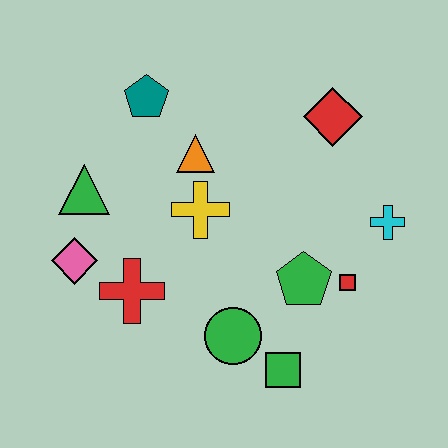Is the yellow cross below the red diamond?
Yes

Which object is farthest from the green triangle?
The cyan cross is farthest from the green triangle.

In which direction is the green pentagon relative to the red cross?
The green pentagon is to the right of the red cross.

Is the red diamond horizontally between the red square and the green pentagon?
Yes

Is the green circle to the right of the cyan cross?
No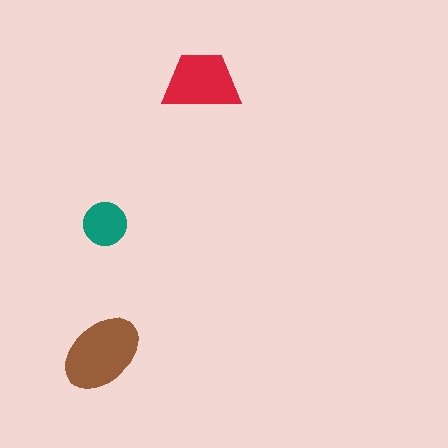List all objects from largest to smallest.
The brown ellipse, the red trapezoid, the teal circle.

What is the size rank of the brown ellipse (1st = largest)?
1st.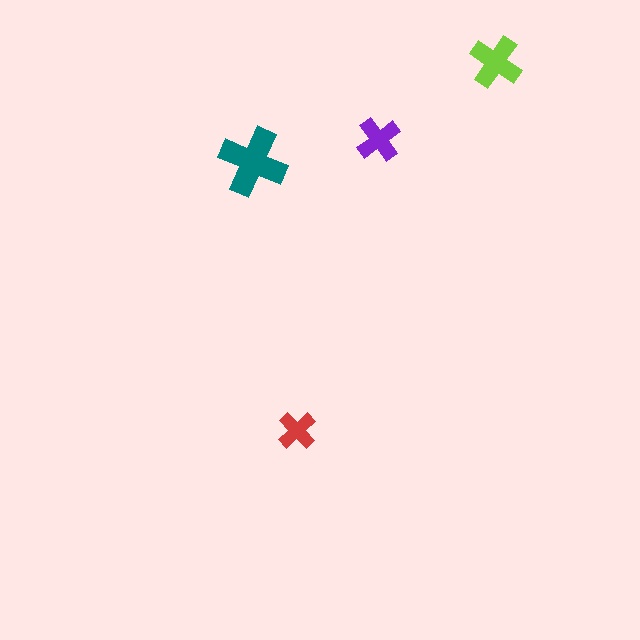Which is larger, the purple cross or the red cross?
The purple one.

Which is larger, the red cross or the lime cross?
The lime one.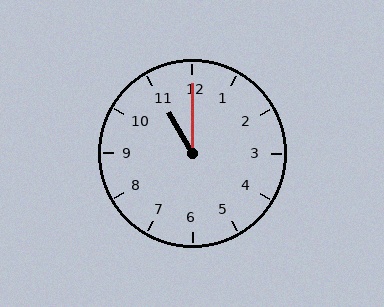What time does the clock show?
11:00.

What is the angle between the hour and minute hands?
Approximately 30 degrees.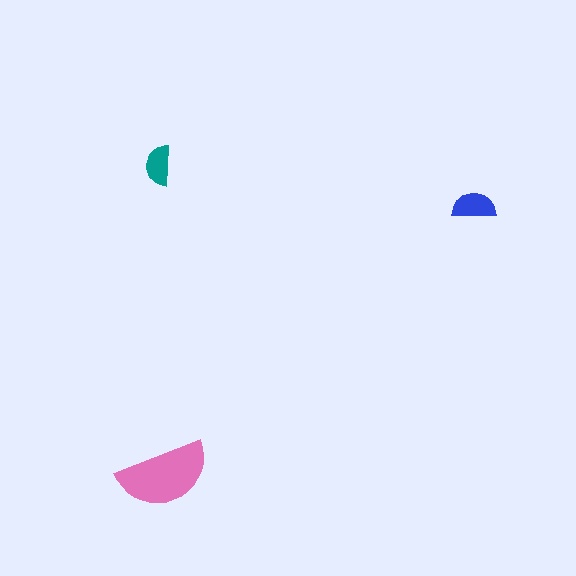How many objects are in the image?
There are 3 objects in the image.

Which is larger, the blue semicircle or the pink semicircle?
The pink one.